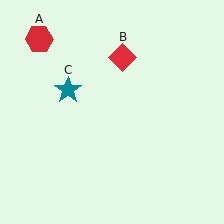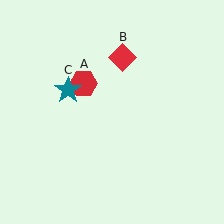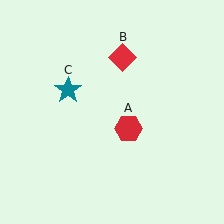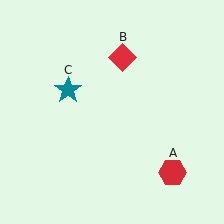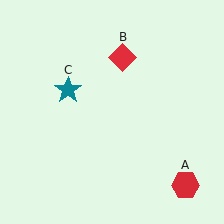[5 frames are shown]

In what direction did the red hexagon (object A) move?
The red hexagon (object A) moved down and to the right.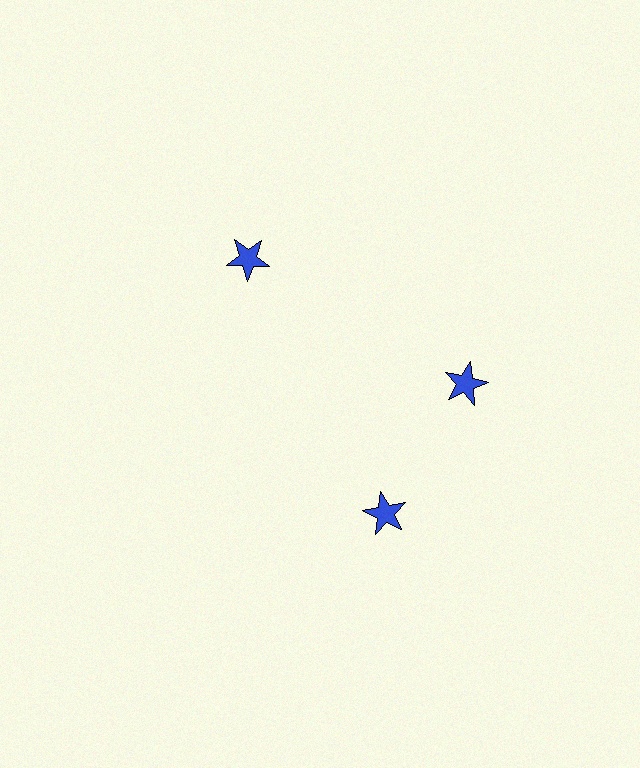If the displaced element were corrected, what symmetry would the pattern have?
It would have 3-fold rotational symmetry — the pattern would map onto itself every 120 degrees.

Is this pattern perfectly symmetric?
No. The 3 blue stars are arranged in a ring, but one element near the 7 o'clock position is rotated out of alignment along the ring, breaking the 3-fold rotational symmetry.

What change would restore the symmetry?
The symmetry would be restored by rotating it back into even spacing with its neighbors so that all 3 stars sit at equal angles and equal distance from the center.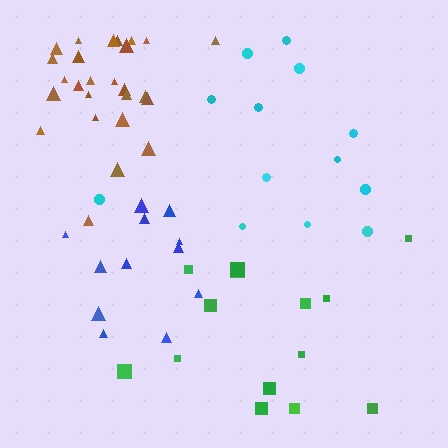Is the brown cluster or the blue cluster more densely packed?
Brown.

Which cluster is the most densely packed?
Brown.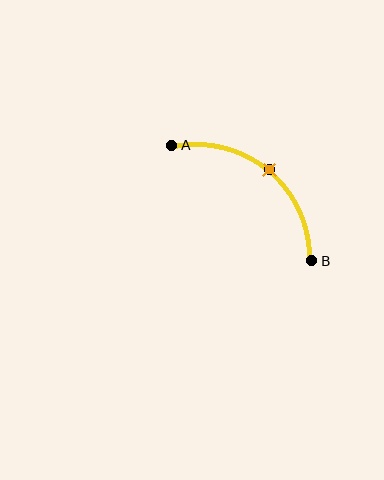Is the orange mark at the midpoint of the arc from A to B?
Yes. The orange mark lies on the arc at equal arc-length from both A and B — it is the arc midpoint.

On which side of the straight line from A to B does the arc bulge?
The arc bulges above and to the right of the straight line connecting A and B.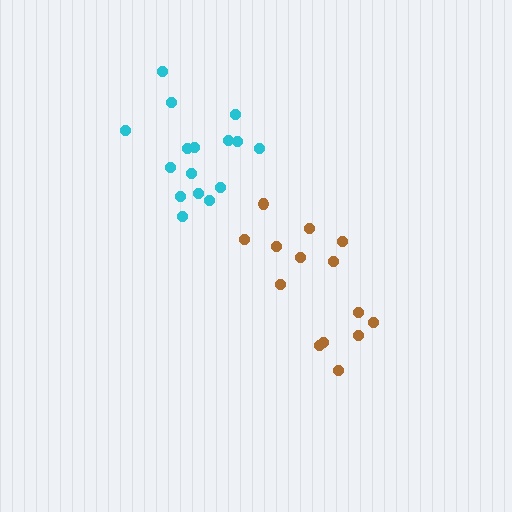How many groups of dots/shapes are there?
There are 2 groups.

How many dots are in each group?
Group 1: 16 dots, Group 2: 14 dots (30 total).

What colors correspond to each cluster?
The clusters are colored: cyan, brown.